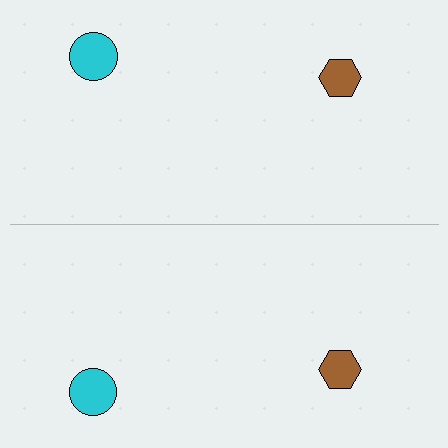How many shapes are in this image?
There are 4 shapes in this image.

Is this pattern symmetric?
Yes, this pattern has bilateral (reflection) symmetry.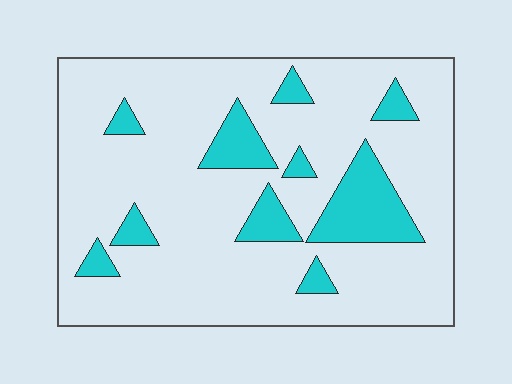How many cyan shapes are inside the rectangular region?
10.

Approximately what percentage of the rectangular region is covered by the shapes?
Approximately 15%.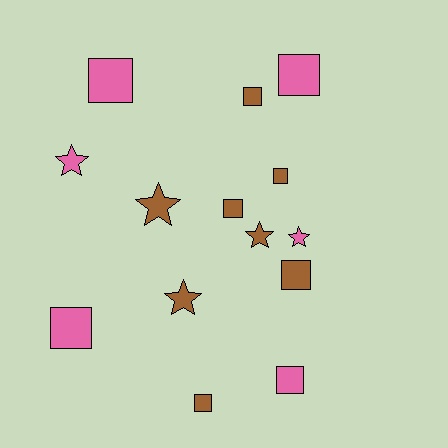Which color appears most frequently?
Brown, with 8 objects.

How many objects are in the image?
There are 14 objects.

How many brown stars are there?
There are 3 brown stars.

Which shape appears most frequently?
Square, with 9 objects.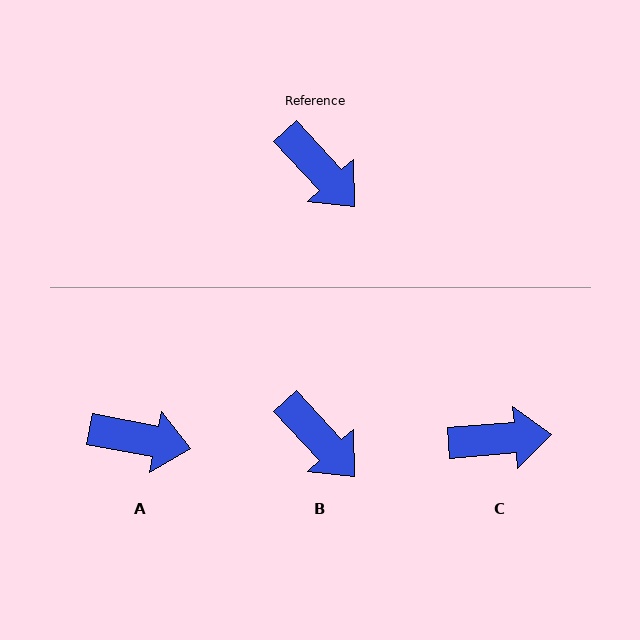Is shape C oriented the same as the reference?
No, it is off by about 52 degrees.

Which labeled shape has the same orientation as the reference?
B.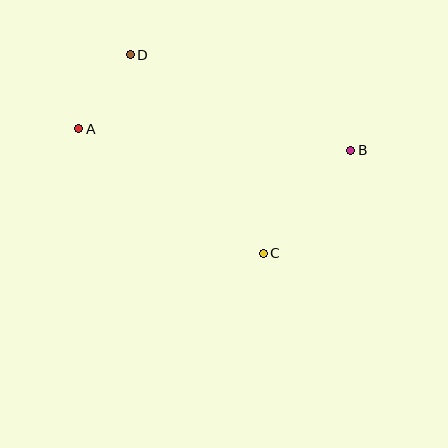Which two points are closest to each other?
Points A and D are closest to each other.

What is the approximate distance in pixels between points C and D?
The distance between C and D is approximately 239 pixels.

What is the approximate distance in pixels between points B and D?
The distance between B and D is approximately 240 pixels.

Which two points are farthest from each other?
Points A and B are farthest from each other.